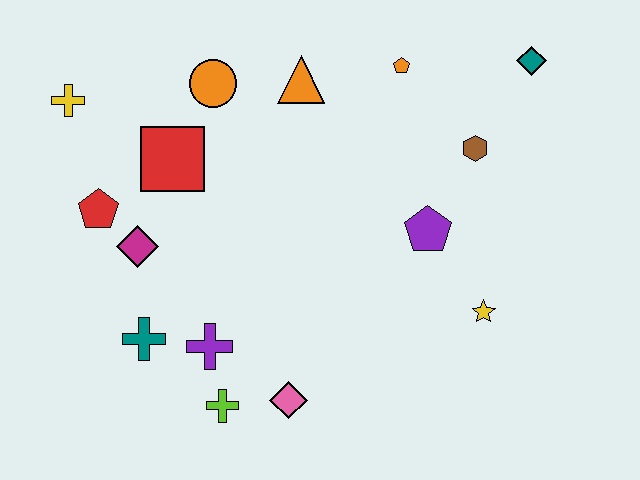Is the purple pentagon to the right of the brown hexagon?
No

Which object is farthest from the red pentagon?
The teal diamond is farthest from the red pentagon.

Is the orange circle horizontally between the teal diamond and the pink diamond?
No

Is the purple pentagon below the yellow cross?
Yes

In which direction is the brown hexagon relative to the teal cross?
The brown hexagon is to the right of the teal cross.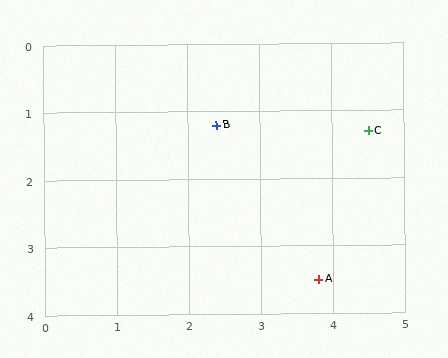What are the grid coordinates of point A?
Point A is at approximately (3.8, 3.5).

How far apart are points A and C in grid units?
Points A and C are about 2.3 grid units apart.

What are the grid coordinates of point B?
Point B is at approximately (2.4, 1.2).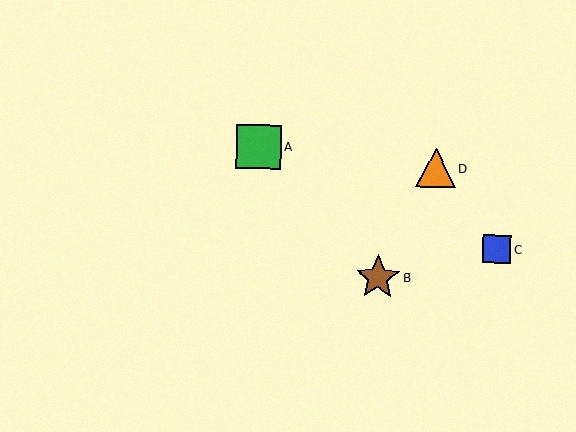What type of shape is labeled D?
Shape D is an orange triangle.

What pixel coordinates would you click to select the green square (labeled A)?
Click at (259, 147) to select the green square A.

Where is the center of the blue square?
The center of the blue square is at (497, 249).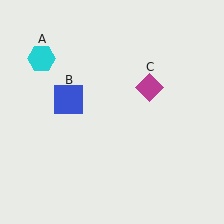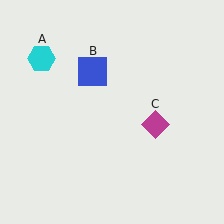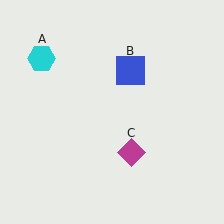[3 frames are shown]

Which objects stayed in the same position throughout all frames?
Cyan hexagon (object A) remained stationary.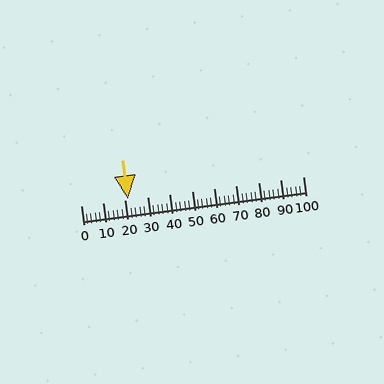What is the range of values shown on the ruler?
The ruler shows values from 0 to 100.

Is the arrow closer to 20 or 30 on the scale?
The arrow is closer to 20.